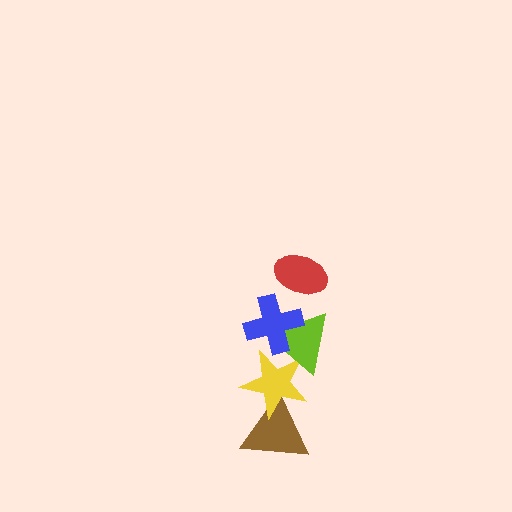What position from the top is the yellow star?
The yellow star is 4th from the top.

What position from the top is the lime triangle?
The lime triangle is 3rd from the top.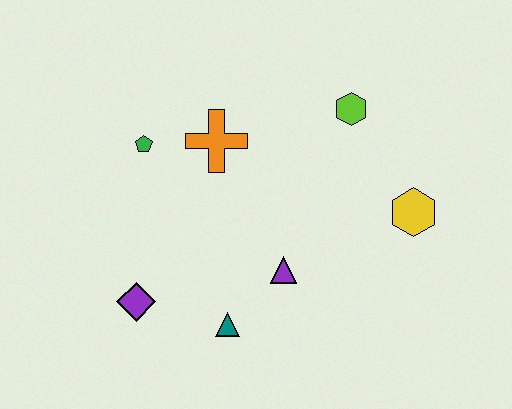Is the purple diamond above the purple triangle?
No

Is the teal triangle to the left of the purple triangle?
Yes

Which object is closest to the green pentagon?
The orange cross is closest to the green pentagon.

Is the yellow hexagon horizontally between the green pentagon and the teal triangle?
No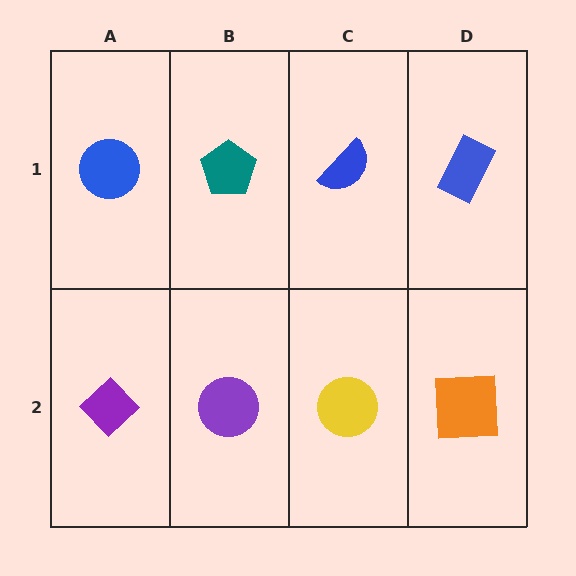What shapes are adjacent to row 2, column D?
A blue rectangle (row 1, column D), a yellow circle (row 2, column C).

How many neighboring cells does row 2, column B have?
3.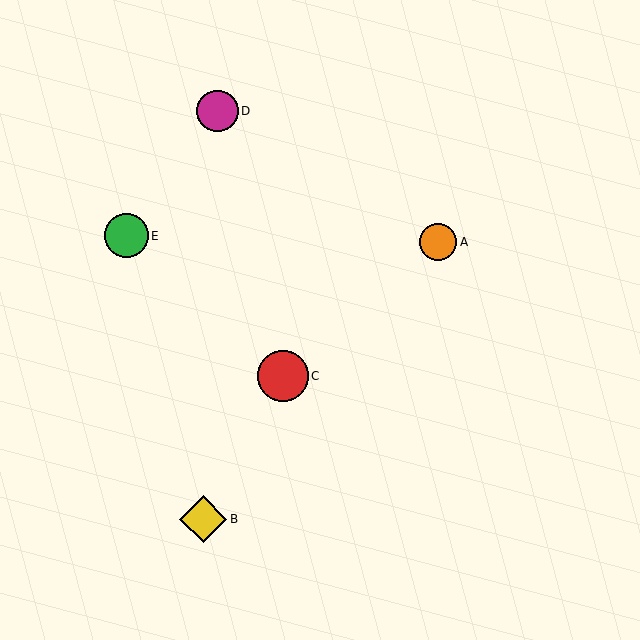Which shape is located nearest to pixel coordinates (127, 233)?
The green circle (labeled E) at (126, 236) is nearest to that location.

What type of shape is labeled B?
Shape B is a yellow diamond.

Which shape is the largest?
The red circle (labeled C) is the largest.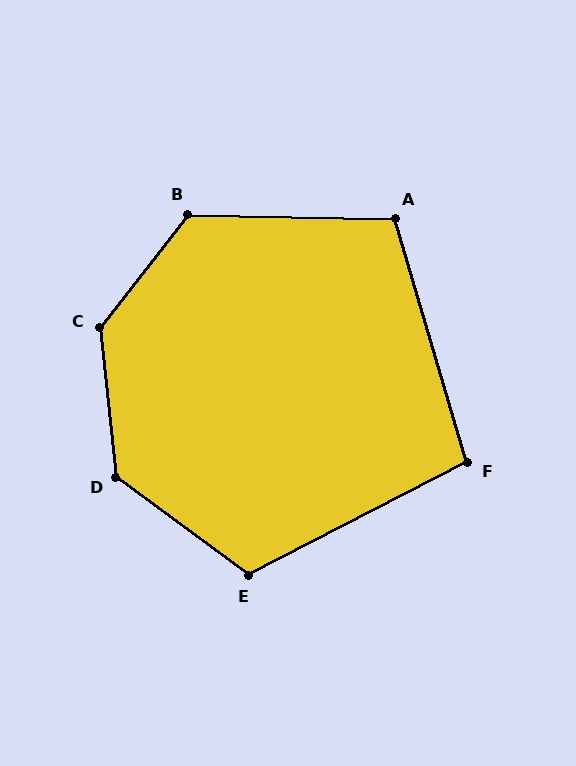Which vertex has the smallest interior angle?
F, at approximately 101 degrees.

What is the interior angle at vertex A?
Approximately 108 degrees (obtuse).